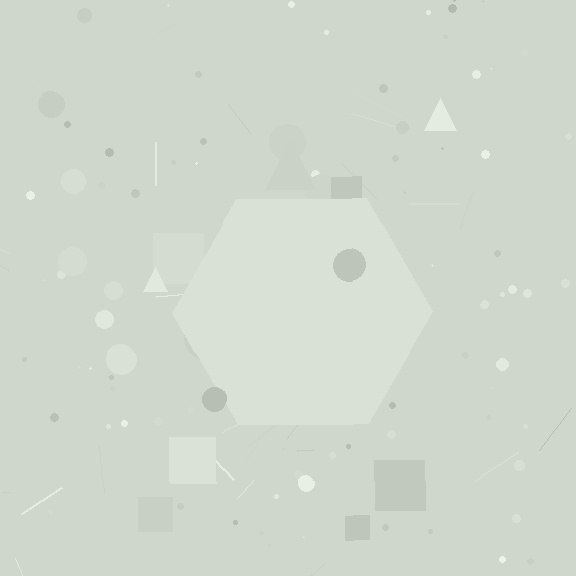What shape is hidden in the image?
A hexagon is hidden in the image.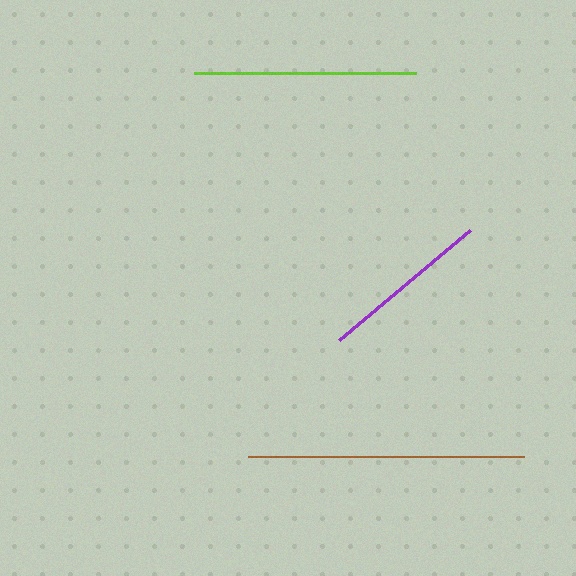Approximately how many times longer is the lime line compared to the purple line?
The lime line is approximately 1.3 times the length of the purple line.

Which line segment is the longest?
The brown line is the longest at approximately 276 pixels.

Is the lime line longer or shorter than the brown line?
The brown line is longer than the lime line.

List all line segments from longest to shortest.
From longest to shortest: brown, lime, purple.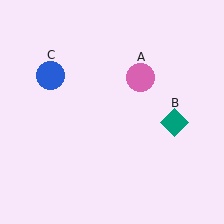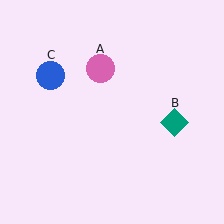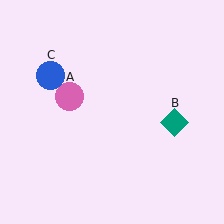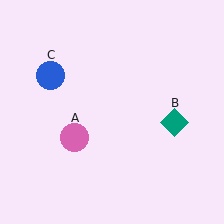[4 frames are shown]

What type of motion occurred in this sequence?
The pink circle (object A) rotated counterclockwise around the center of the scene.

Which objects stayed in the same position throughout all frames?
Teal diamond (object B) and blue circle (object C) remained stationary.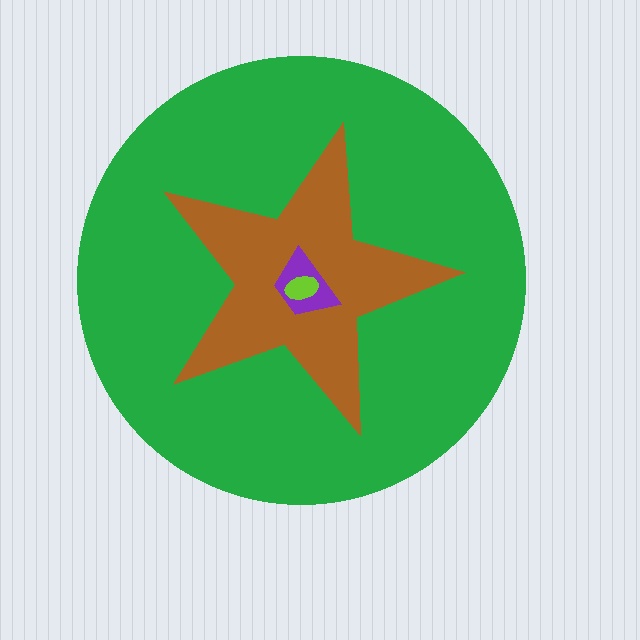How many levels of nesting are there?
4.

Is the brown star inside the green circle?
Yes.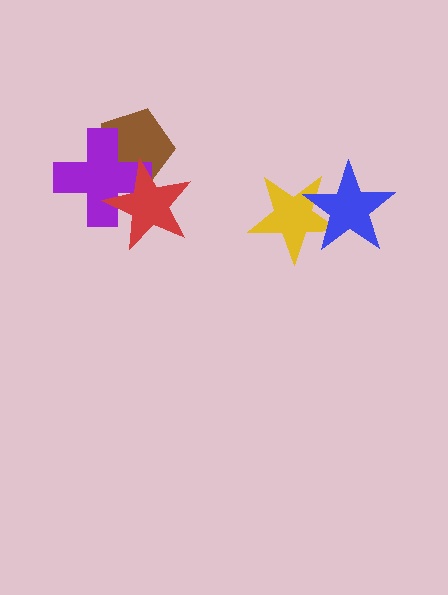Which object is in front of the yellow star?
The blue star is in front of the yellow star.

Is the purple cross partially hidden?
Yes, it is partially covered by another shape.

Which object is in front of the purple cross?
The red star is in front of the purple cross.